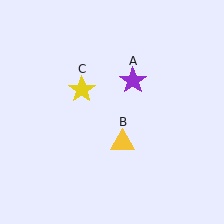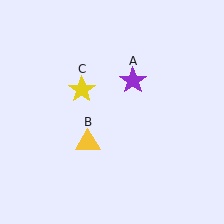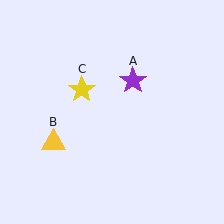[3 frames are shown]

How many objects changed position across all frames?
1 object changed position: yellow triangle (object B).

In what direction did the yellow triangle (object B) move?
The yellow triangle (object B) moved left.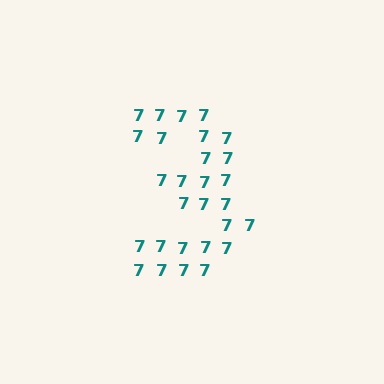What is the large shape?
The large shape is the digit 3.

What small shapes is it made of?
It is made of small digit 7's.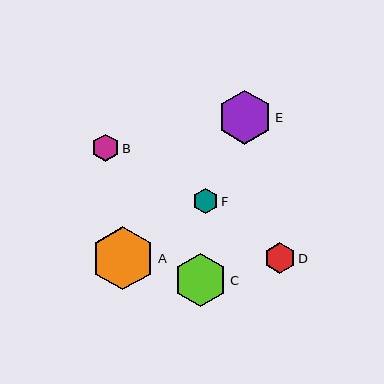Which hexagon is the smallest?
Hexagon F is the smallest with a size of approximately 25 pixels.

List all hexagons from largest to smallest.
From largest to smallest: A, E, C, D, B, F.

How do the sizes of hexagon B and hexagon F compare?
Hexagon B and hexagon F are approximately the same size.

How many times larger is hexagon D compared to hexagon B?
Hexagon D is approximately 1.1 times the size of hexagon B.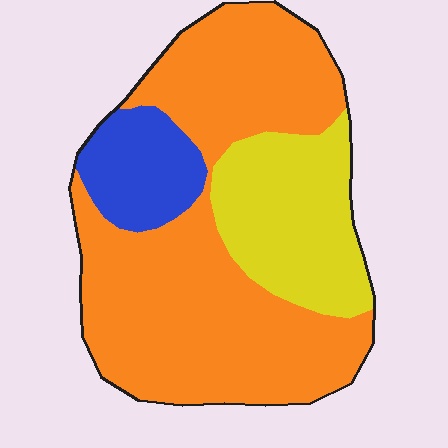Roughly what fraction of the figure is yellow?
Yellow takes up about one quarter (1/4) of the figure.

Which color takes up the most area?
Orange, at roughly 65%.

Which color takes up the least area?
Blue, at roughly 10%.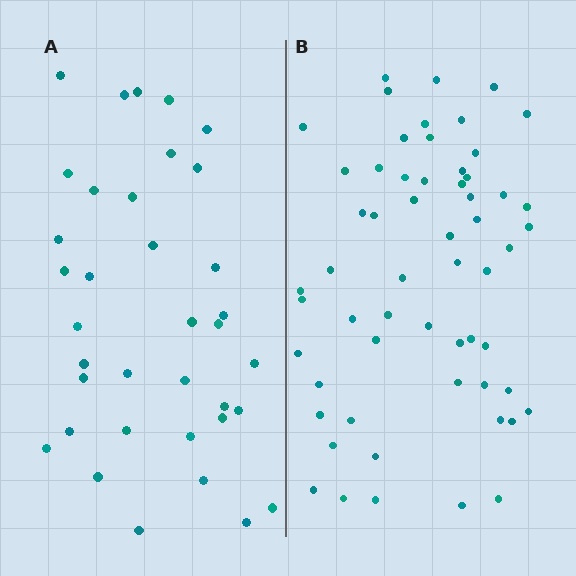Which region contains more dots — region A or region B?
Region B (the right region) has more dots.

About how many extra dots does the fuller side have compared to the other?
Region B has approximately 20 more dots than region A.